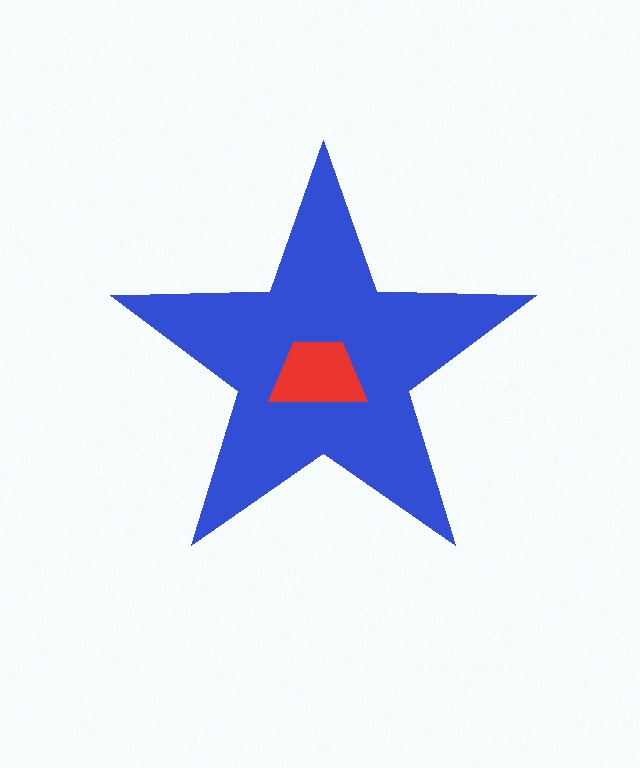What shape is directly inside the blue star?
The red trapezoid.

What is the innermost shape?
The red trapezoid.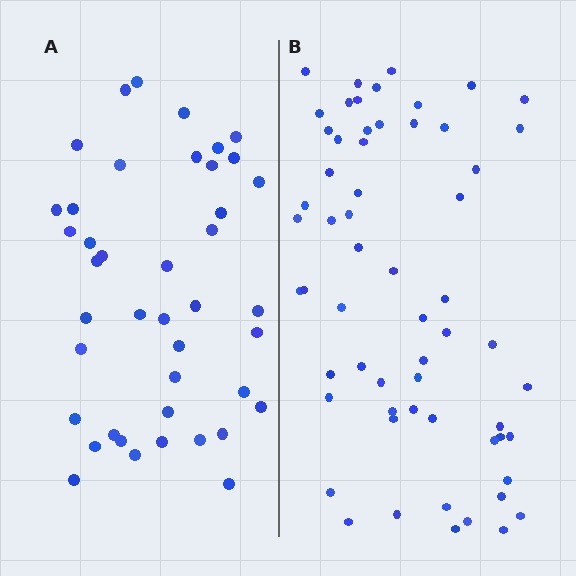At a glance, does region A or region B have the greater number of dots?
Region B (the right region) has more dots.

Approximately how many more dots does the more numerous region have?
Region B has approximately 20 more dots than region A.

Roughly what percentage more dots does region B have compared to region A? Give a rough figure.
About 45% more.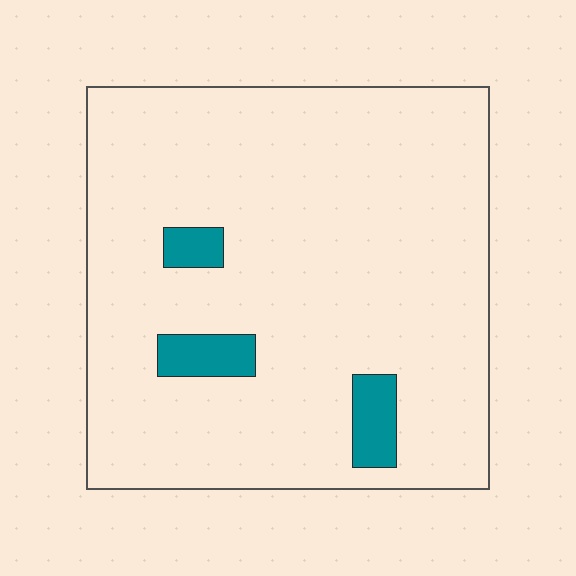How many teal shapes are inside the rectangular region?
3.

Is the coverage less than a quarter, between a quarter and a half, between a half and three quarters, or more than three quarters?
Less than a quarter.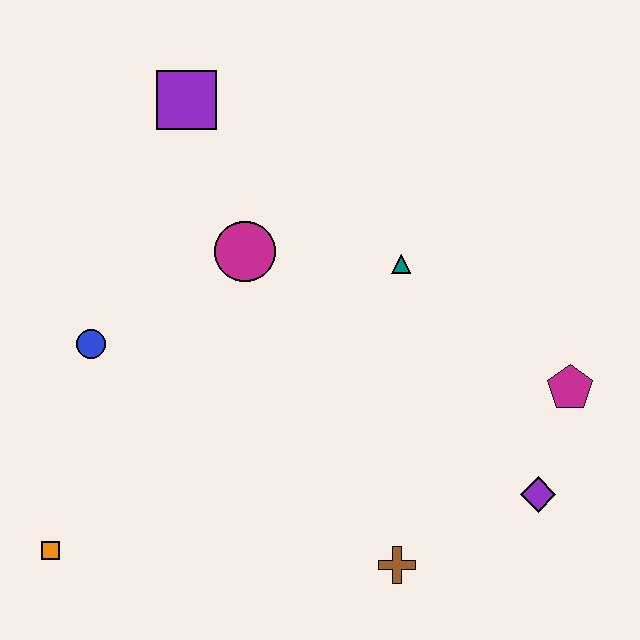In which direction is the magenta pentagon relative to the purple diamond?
The magenta pentagon is above the purple diamond.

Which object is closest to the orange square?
The blue circle is closest to the orange square.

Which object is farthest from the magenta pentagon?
The orange square is farthest from the magenta pentagon.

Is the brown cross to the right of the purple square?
Yes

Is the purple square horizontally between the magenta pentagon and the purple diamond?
No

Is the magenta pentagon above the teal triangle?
No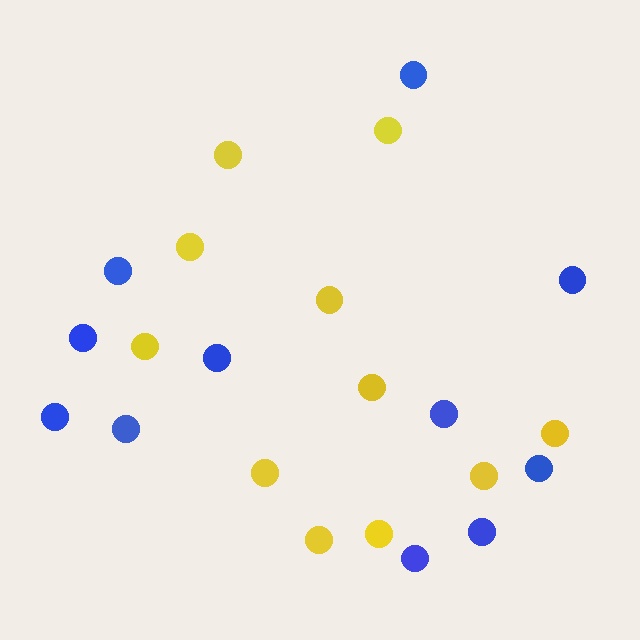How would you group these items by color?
There are 2 groups: one group of blue circles (11) and one group of yellow circles (11).